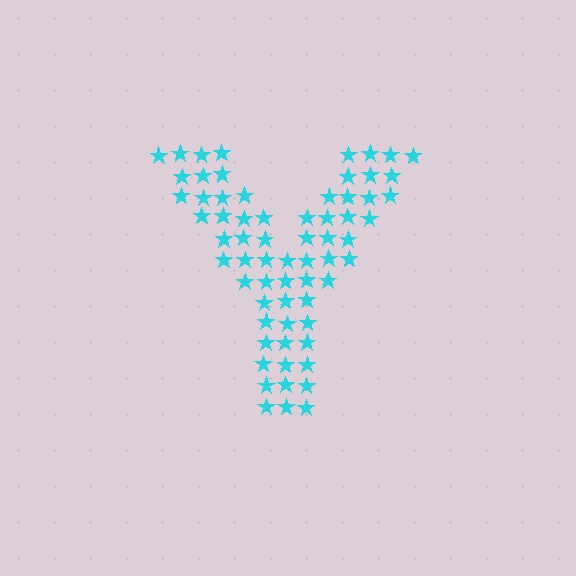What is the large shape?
The large shape is the letter Y.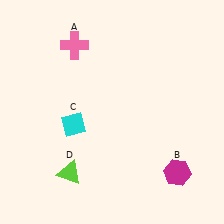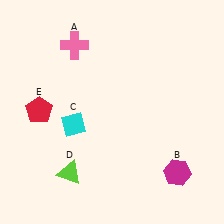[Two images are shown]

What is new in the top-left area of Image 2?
A red pentagon (E) was added in the top-left area of Image 2.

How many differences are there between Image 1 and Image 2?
There is 1 difference between the two images.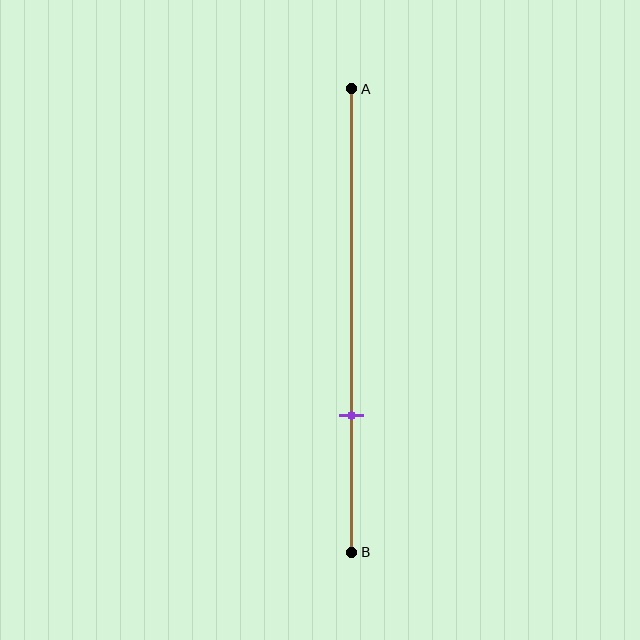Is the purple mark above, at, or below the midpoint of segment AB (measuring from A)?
The purple mark is below the midpoint of segment AB.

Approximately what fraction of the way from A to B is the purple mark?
The purple mark is approximately 70% of the way from A to B.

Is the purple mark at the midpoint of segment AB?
No, the mark is at about 70% from A, not at the 50% midpoint.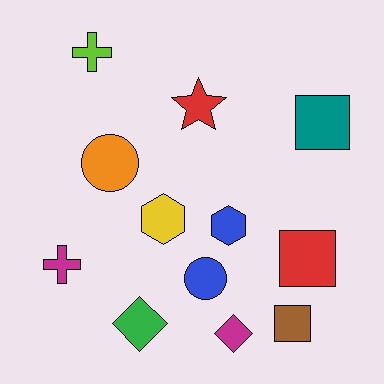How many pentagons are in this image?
There are no pentagons.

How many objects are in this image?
There are 12 objects.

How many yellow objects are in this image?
There is 1 yellow object.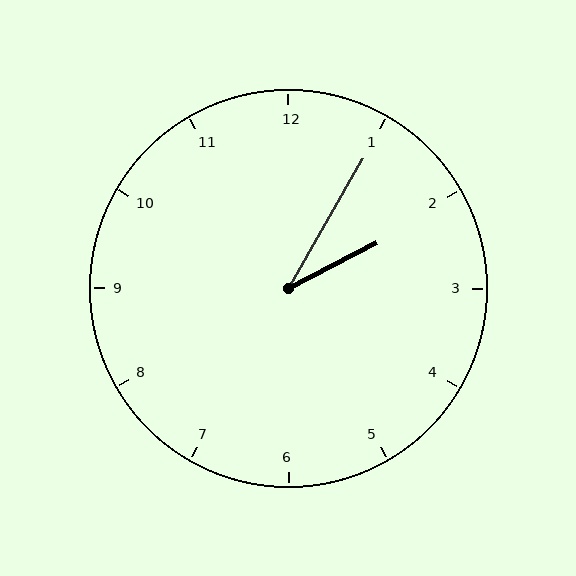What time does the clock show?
2:05.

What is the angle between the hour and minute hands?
Approximately 32 degrees.